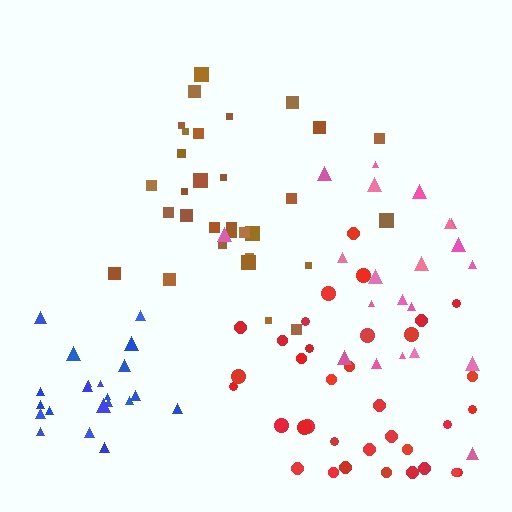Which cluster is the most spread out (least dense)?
Pink.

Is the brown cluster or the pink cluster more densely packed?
Brown.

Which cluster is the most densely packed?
Blue.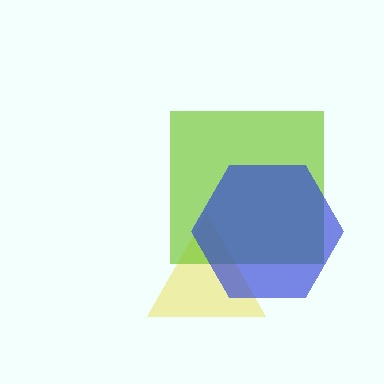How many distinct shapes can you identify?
There are 3 distinct shapes: a yellow triangle, a lime square, a blue hexagon.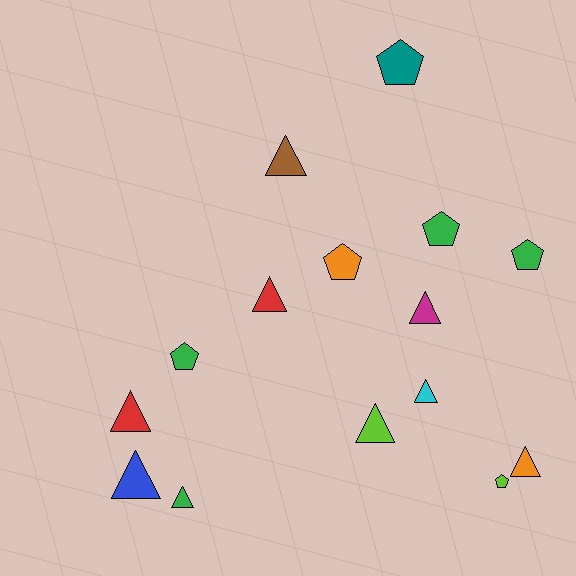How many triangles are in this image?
There are 9 triangles.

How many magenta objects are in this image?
There is 1 magenta object.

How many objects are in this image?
There are 15 objects.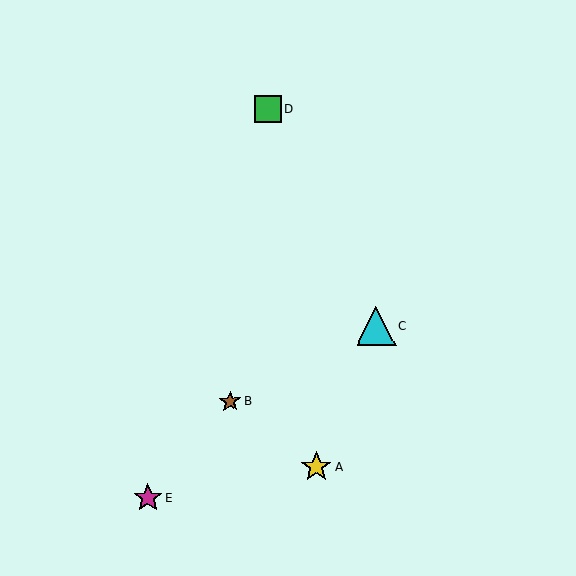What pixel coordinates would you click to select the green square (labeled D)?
Click at (268, 109) to select the green square D.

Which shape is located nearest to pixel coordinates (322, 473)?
The yellow star (labeled A) at (316, 467) is nearest to that location.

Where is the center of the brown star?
The center of the brown star is at (230, 401).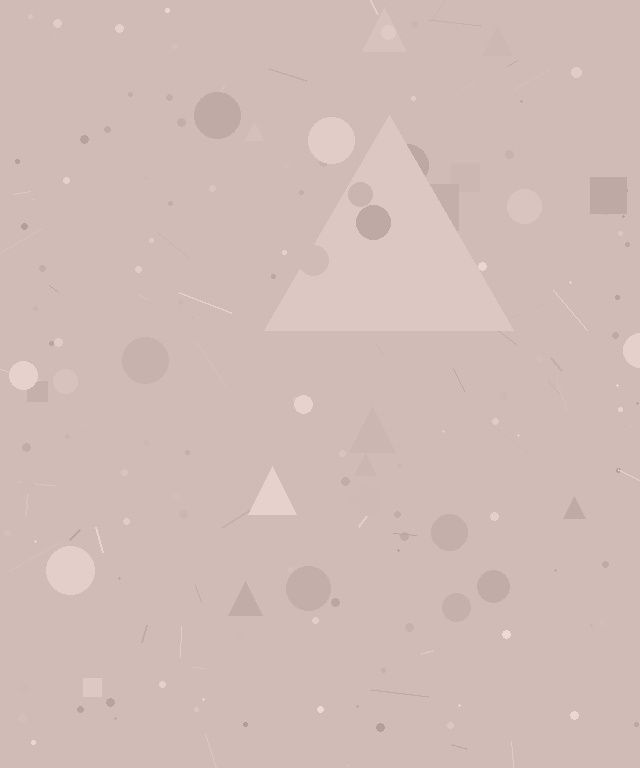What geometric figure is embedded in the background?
A triangle is embedded in the background.